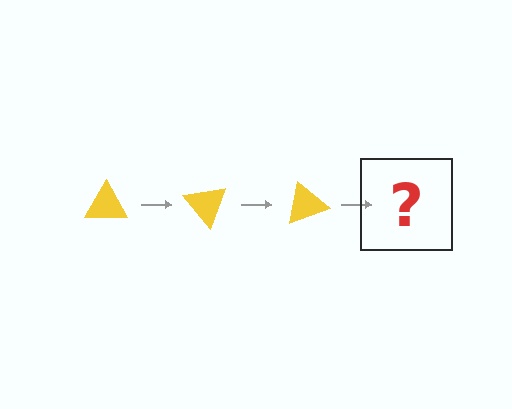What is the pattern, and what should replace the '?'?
The pattern is that the triangle rotates 50 degrees each step. The '?' should be a yellow triangle rotated 150 degrees.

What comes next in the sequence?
The next element should be a yellow triangle rotated 150 degrees.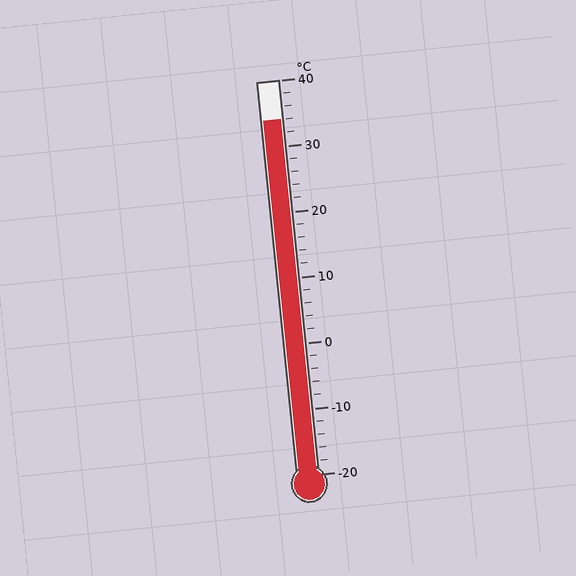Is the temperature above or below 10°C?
The temperature is above 10°C.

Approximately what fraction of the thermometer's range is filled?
The thermometer is filled to approximately 90% of its range.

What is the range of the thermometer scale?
The thermometer scale ranges from -20°C to 40°C.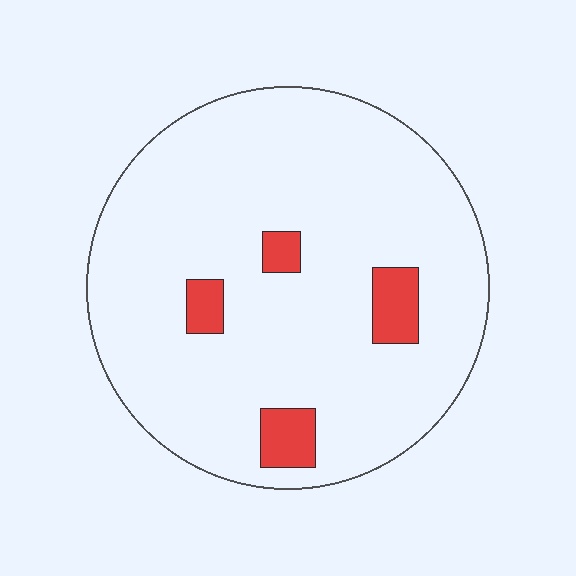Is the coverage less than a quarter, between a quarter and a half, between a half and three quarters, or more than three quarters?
Less than a quarter.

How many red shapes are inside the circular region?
4.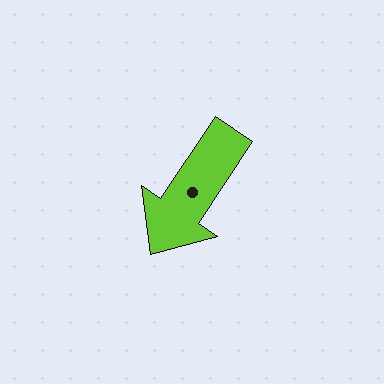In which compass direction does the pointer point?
Southwest.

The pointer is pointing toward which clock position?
Roughly 7 o'clock.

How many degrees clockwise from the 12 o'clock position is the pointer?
Approximately 214 degrees.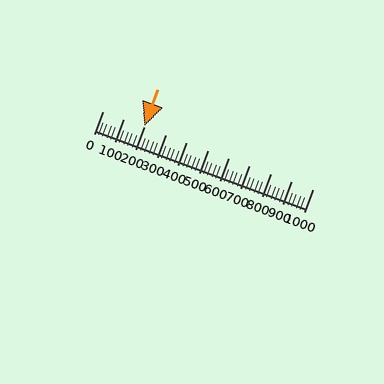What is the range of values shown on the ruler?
The ruler shows values from 0 to 1000.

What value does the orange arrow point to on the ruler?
The orange arrow points to approximately 200.